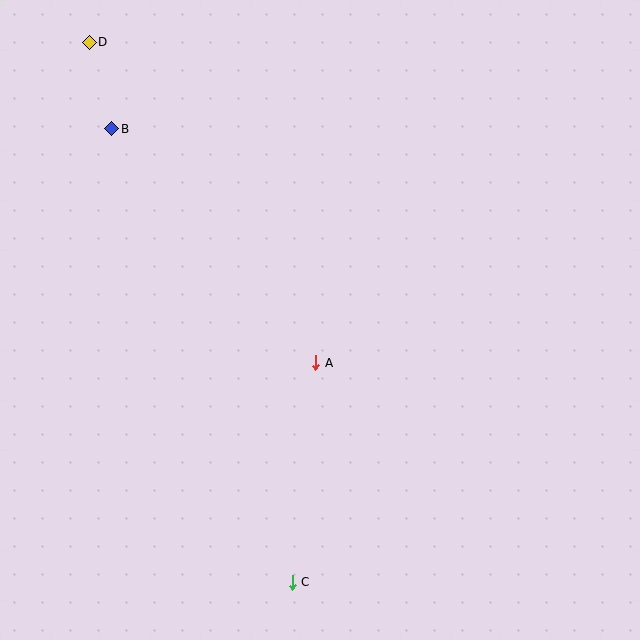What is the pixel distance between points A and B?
The distance between A and B is 310 pixels.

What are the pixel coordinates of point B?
Point B is at (112, 129).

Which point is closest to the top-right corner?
Point A is closest to the top-right corner.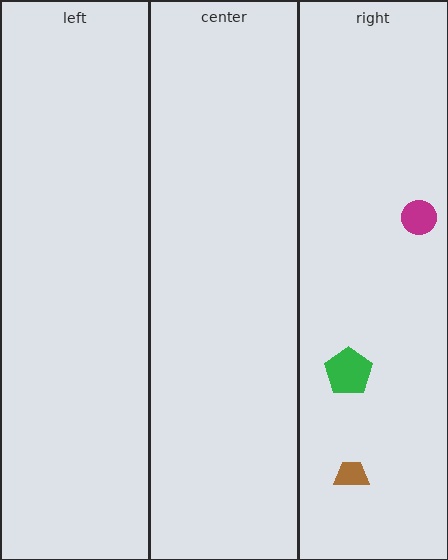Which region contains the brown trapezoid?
The right region.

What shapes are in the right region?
The green pentagon, the magenta circle, the brown trapezoid.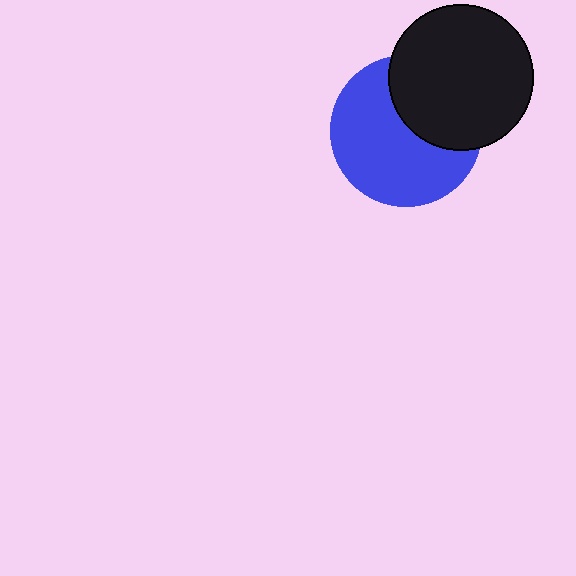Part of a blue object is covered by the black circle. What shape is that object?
It is a circle.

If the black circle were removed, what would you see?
You would see the complete blue circle.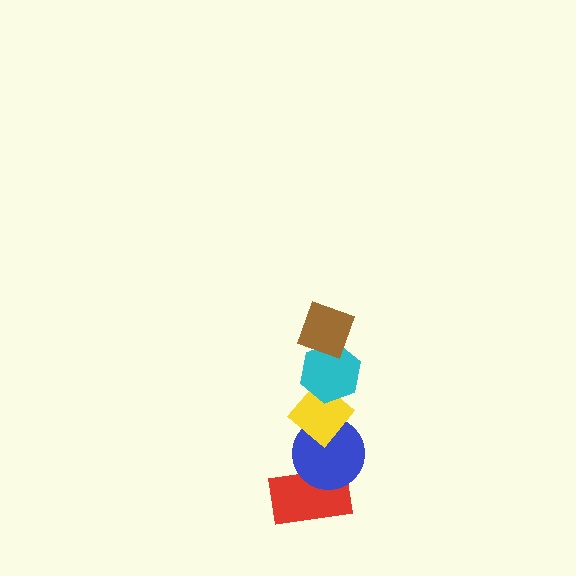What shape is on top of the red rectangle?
The blue circle is on top of the red rectangle.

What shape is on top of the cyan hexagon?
The brown diamond is on top of the cyan hexagon.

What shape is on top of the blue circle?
The yellow diamond is on top of the blue circle.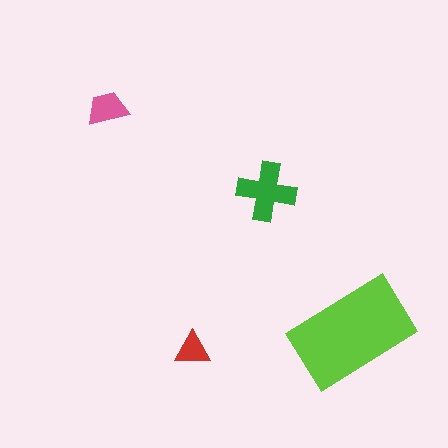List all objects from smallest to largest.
The red triangle, the pink trapezoid, the green cross, the lime rectangle.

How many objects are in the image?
There are 4 objects in the image.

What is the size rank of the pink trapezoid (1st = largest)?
3rd.